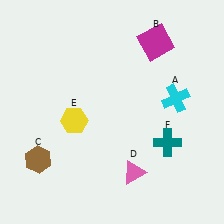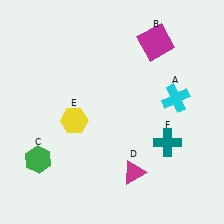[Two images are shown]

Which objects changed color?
C changed from brown to green. D changed from pink to magenta.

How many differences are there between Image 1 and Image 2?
There are 2 differences between the two images.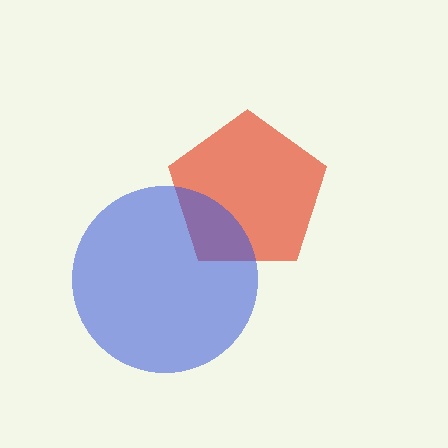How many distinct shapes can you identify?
There are 2 distinct shapes: a red pentagon, a blue circle.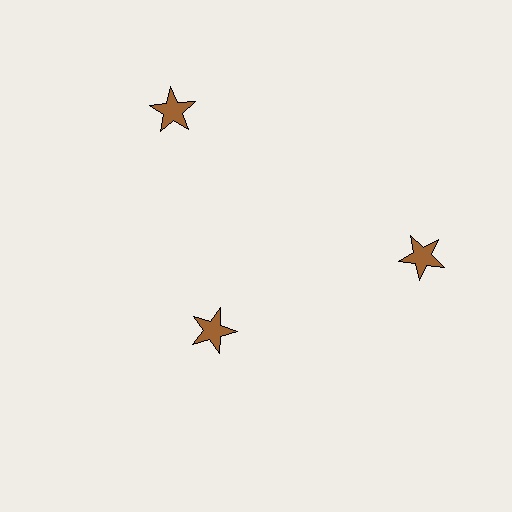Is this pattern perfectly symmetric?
No. The 3 brown stars are arranged in a ring, but one element near the 7 o'clock position is pulled inward toward the center, breaking the 3-fold rotational symmetry.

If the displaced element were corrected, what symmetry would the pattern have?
It would have 3-fold rotational symmetry — the pattern would map onto itself every 120 degrees.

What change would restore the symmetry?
The symmetry would be restored by moving it outward, back onto the ring so that all 3 stars sit at equal angles and equal distance from the center.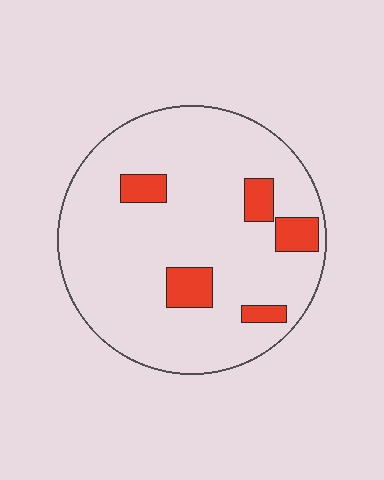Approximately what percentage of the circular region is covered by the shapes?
Approximately 10%.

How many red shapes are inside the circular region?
5.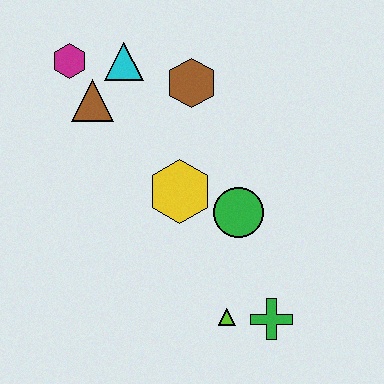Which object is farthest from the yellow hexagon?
The magenta hexagon is farthest from the yellow hexagon.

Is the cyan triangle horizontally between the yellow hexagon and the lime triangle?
No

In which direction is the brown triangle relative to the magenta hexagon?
The brown triangle is below the magenta hexagon.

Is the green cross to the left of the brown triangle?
No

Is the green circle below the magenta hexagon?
Yes